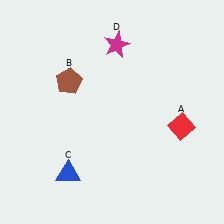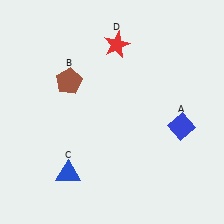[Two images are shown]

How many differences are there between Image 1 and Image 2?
There are 2 differences between the two images.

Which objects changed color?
A changed from red to blue. D changed from magenta to red.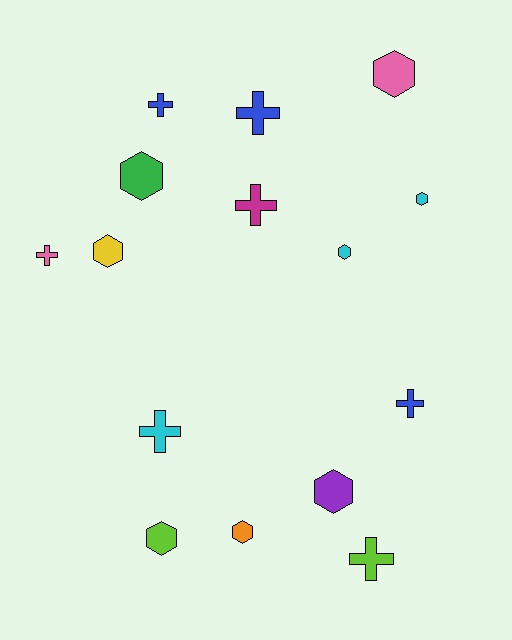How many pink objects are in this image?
There are 2 pink objects.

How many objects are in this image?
There are 15 objects.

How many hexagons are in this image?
There are 8 hexagons.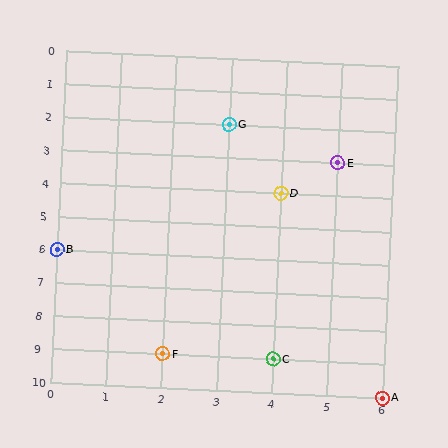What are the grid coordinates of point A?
Point A is at grid coordinates (6, 10).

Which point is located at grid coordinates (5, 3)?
Point E is at (5, 3).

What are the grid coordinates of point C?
Point C is at grid coordinates (4, 9).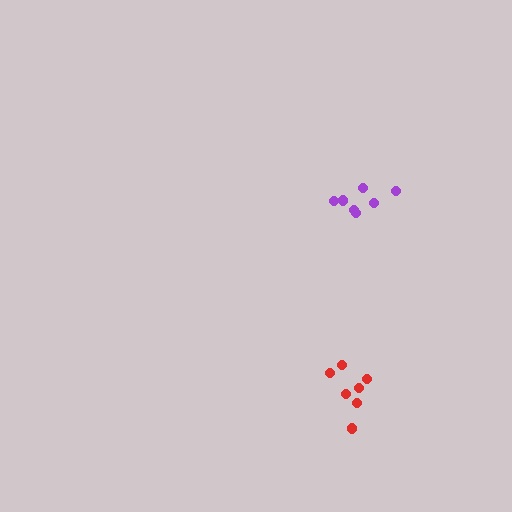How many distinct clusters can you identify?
There are 2 distinct clusters.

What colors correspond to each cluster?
The clusters are colored: purple, red.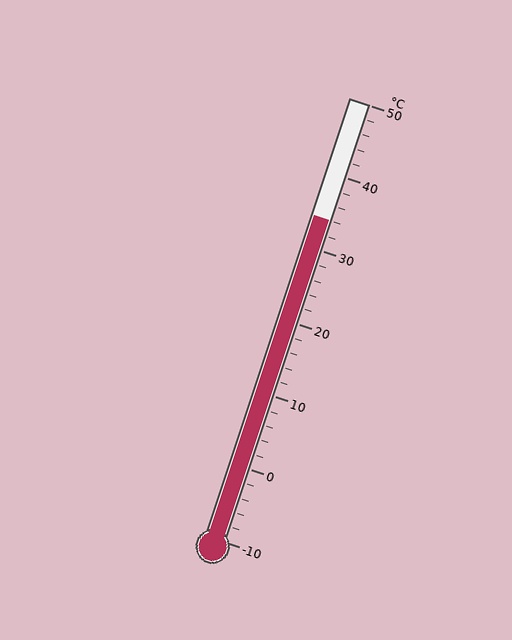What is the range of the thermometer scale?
The thermometer scale ranges from -10°C to 50°C.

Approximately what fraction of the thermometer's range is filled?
The thermometer is filled to approximately 75% of its range.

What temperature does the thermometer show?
The thermometer shows approximately 34°C.